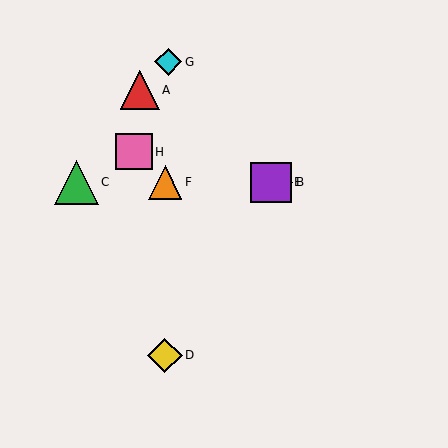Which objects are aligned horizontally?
Objects B, C, E, F are aligned horizontally.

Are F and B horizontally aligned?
Yes, both are at y≈182.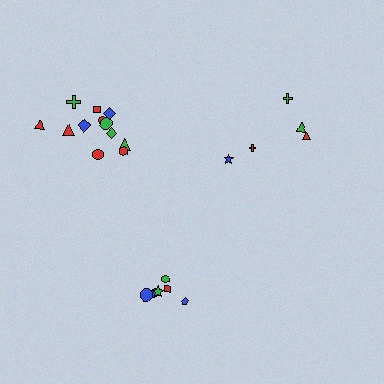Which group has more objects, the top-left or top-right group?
The top-left group.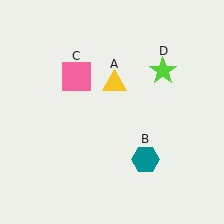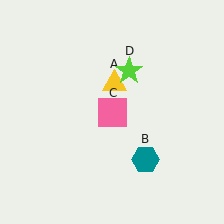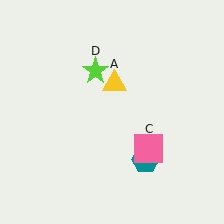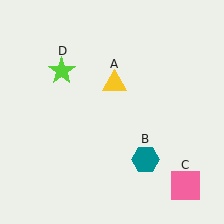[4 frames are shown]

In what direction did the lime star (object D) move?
The lime star (object D) moved left.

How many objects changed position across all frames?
2 objects changed position: pink square (object C), lime star (object D).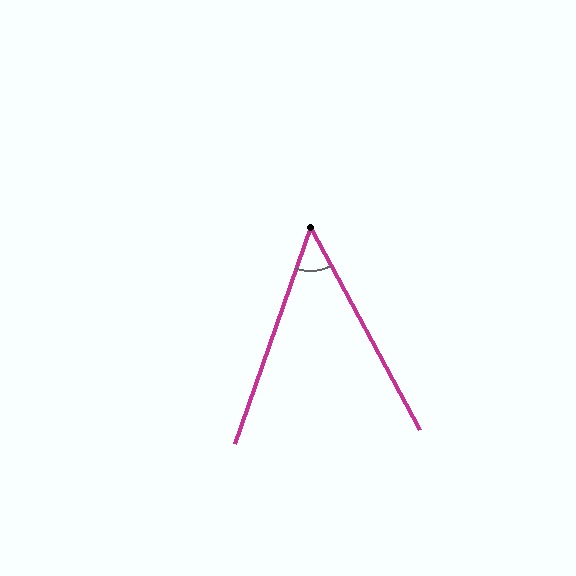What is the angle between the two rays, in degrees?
Approximately 48 degrees.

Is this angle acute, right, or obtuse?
It is acute.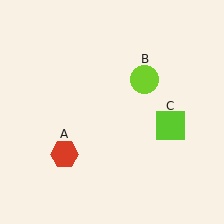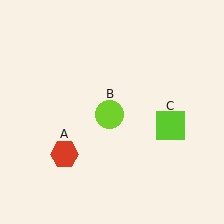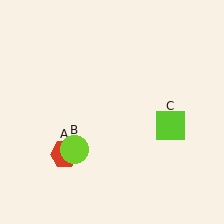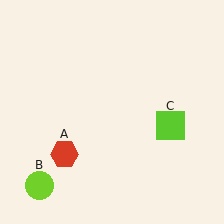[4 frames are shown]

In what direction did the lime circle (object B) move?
The lime circle (object B) moved down and to the left.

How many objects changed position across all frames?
1 object changed position: lime circle (object B).